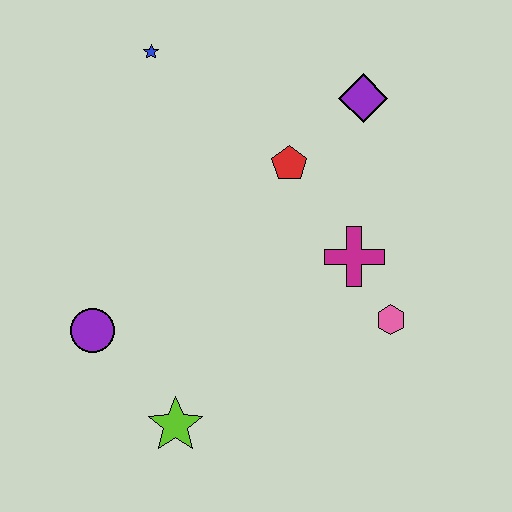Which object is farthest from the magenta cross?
The blue star is farthest from the magenta cross.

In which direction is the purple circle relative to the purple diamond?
The purple circle is to the left of the purple diamond.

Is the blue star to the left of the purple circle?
No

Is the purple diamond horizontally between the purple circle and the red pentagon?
No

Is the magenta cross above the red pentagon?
No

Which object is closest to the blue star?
The red pentagon is closest to the blue star.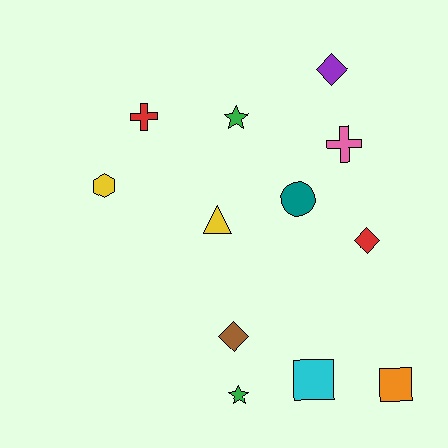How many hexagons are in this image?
There is 1 hexagon.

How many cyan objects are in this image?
There is 1 cyan object.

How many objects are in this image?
There are 12 objects.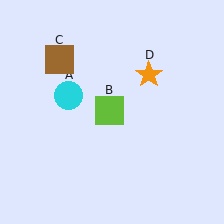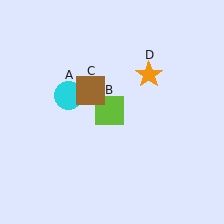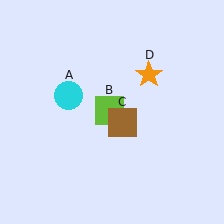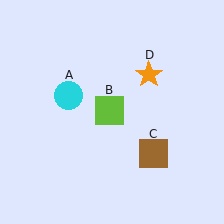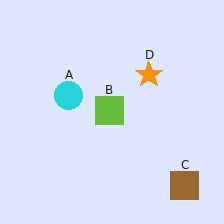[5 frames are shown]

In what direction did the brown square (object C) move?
The brown square (object C) moved down and to the right.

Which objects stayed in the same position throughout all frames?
Cyan circle (object A) and lime square (object B) and orange star (object D) remained stationary.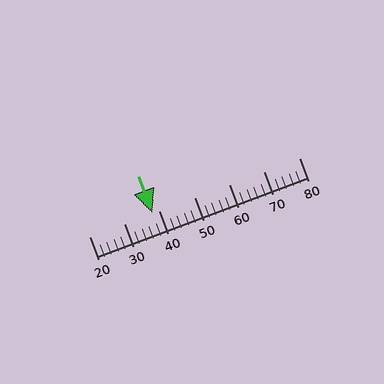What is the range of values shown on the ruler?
The ruler shows values from 20 to 80.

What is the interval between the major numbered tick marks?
The major tick marks are spaced 10 units apart.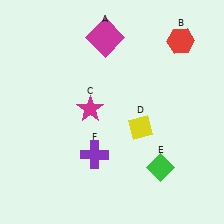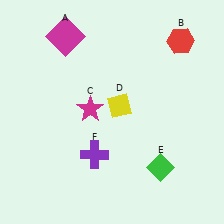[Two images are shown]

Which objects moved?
The objects that moved are: the magenta square (A), the yellow diamond (D).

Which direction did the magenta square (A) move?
The magenta square (A) moved left.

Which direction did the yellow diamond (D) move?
The yellow diamond (D) moved up.